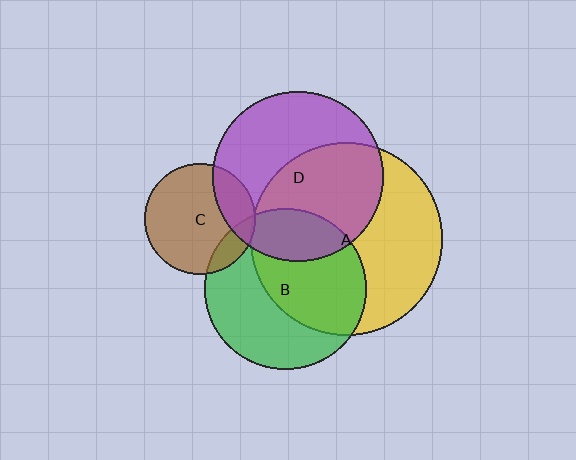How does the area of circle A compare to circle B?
Approximately 1.4 times.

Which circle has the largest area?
Circle A (yellow).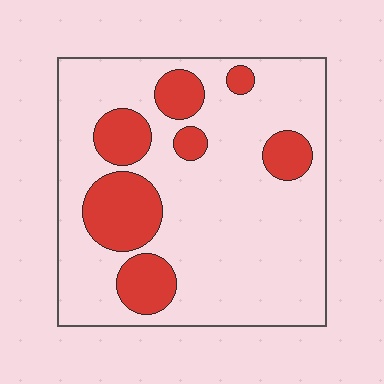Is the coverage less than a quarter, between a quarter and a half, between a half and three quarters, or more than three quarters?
Less than a quarter.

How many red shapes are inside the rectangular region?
7.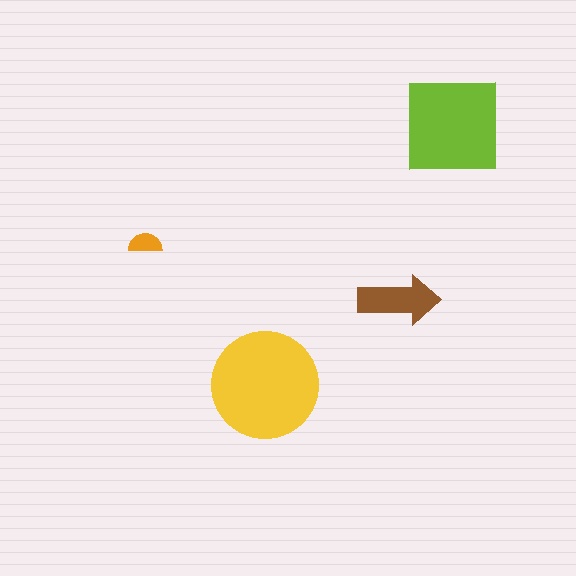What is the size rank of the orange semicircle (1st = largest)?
4th.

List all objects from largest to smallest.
The yellow circle, the lime square, the brown arrow, the orange semicircle.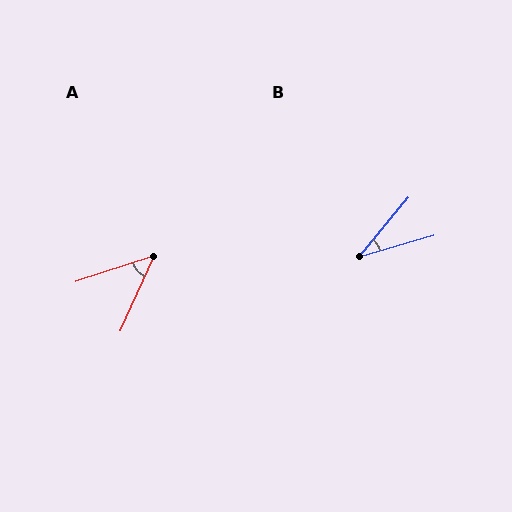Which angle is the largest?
A, at approximately 47 degrees.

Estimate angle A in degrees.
Approximately 47 degrees.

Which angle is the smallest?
B, at approximately 34 degrees.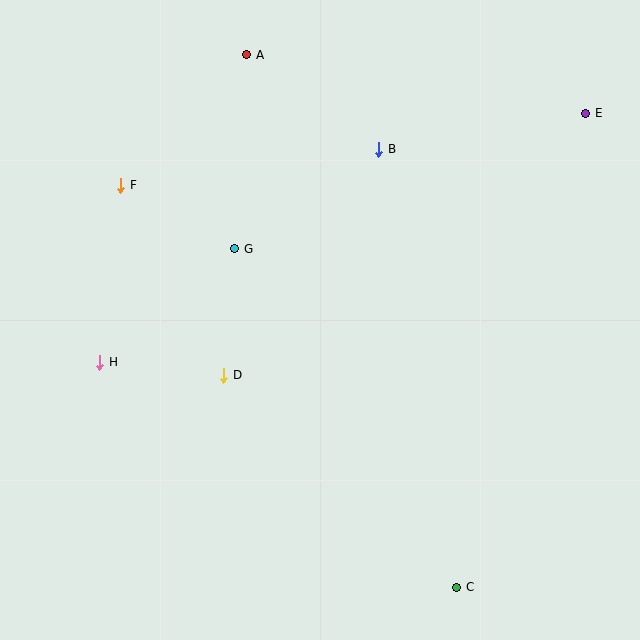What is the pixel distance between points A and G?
The distance between A and G is 194 pixels.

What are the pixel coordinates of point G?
Point G is at (235, 249).